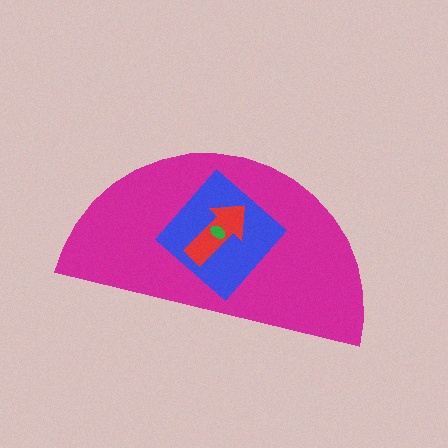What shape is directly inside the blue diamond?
The red arrow.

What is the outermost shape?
The magenta semicircle.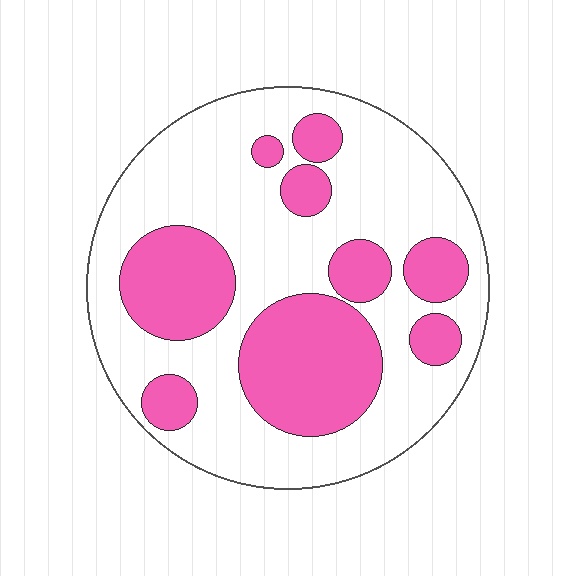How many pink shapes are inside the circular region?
9.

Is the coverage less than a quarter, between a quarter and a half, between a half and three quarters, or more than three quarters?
Between a quarter and a half.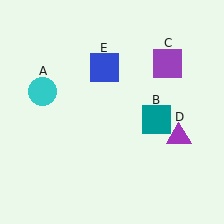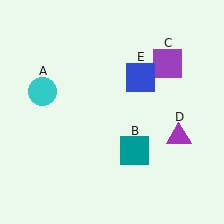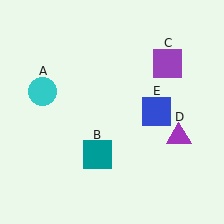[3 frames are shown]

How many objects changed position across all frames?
2 objects changed position: teal square (object B), blue square (object E).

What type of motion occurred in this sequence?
The teal square (object B), blue square (object E) rotated clockwise around the center of the scene.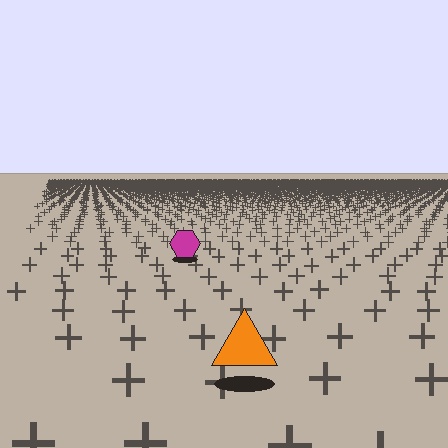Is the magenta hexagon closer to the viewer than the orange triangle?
No. The orange triangle is closer — you can tell from the texture gradient: the ground texture is coarser near it.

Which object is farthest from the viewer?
The magenta hexagon is farthest from the viewer. It appears smaller and the ground texture around it is denser.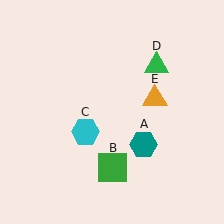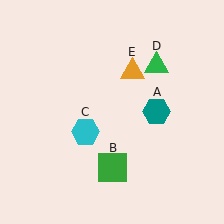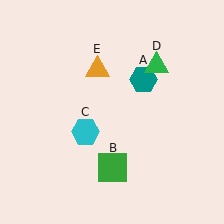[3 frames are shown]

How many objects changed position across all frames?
2 objects changed position: teal hexagon (object A), orange triangle (object E).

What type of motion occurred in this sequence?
The teal hexagon (object A), orange triangle (object E) rotated counterclockwise around the center of the scene.